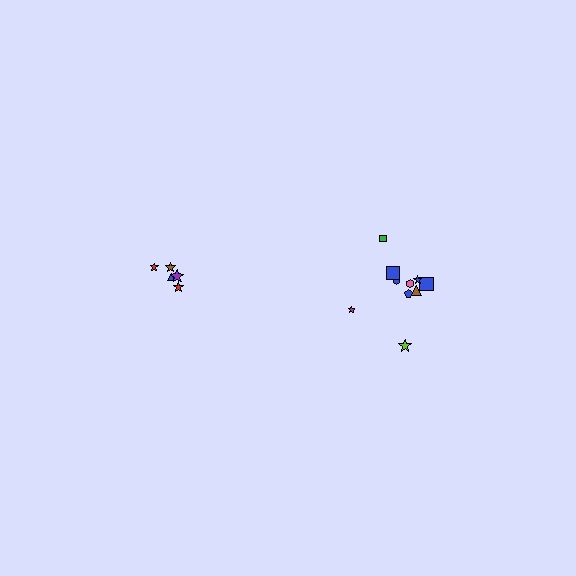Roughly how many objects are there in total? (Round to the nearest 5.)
Roughly 15 objects in total.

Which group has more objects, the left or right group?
The right group.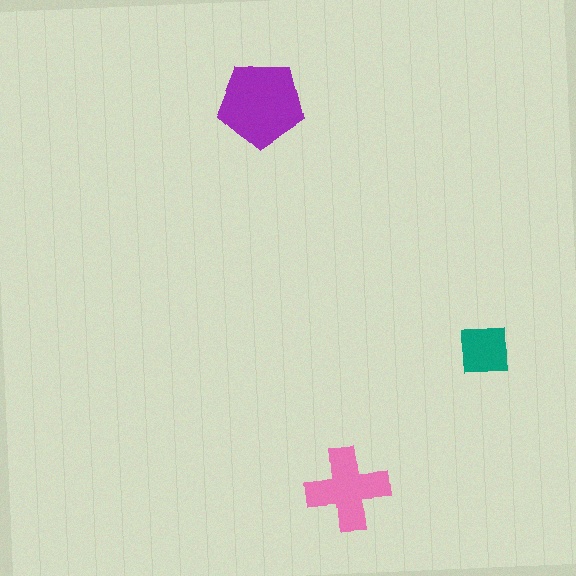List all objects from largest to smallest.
The purple pentagon, the pink cross, the teal square.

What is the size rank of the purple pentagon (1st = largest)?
1st.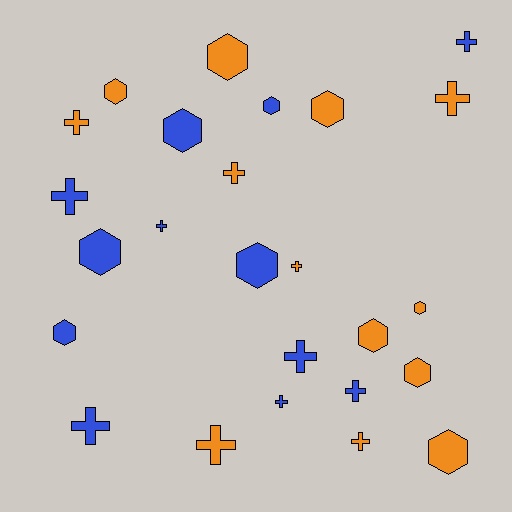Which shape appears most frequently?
Cross, with 13 objects.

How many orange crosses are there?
There are 6 orange crosses.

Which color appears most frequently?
Orange, with 13 objects.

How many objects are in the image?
There are 25 objects.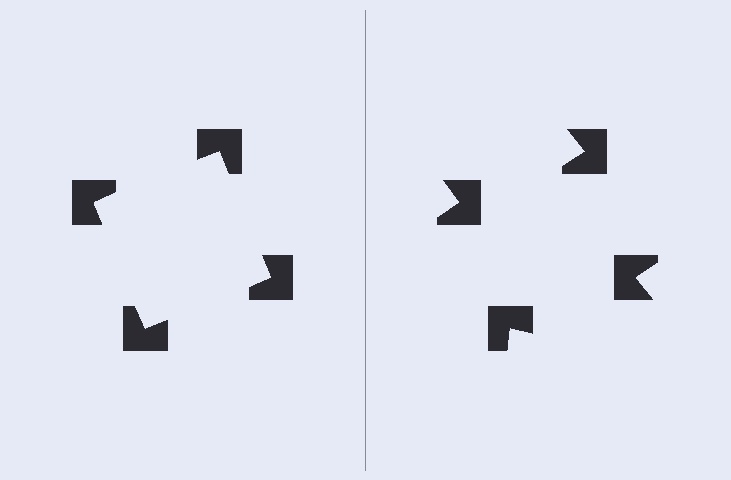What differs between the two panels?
The notched squares are positioned identically on both sides; only the wedge orientations differ. On the left they align to a square; on the right they are misaligned.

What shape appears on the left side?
An illusory square.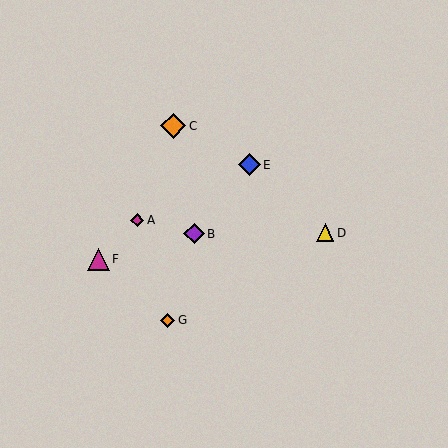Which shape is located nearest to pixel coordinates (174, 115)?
The orange diamond (labeled C) at (174, 126) is nearest to that location.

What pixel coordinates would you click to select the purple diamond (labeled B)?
Click at (194, 234) to select the purple diamond B.